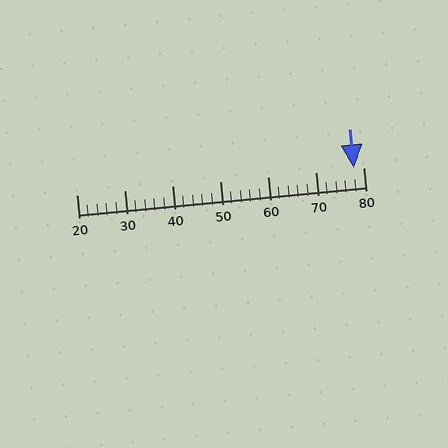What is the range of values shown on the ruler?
The ruler shows values from 20 to 80.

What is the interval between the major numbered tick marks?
The major tick marks are spaced 10 units apart.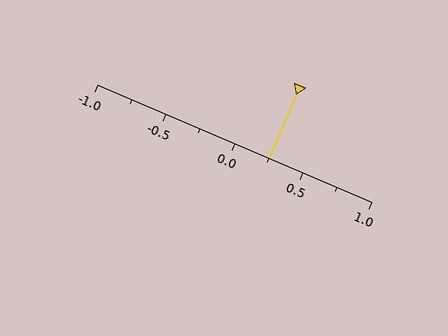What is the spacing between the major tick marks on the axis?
The major ticks are spaced 0.5 apart.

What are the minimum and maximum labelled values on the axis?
The axis runs from -1.0 to 1.0.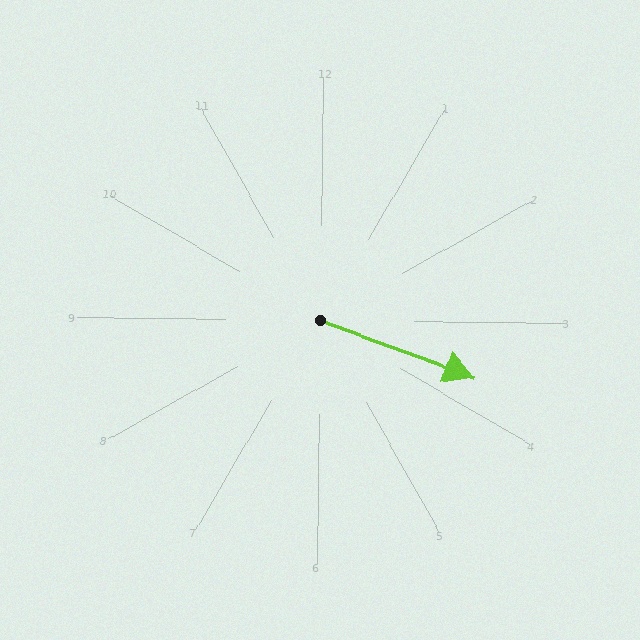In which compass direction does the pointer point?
East.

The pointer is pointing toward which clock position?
Roughly 4 o'clock.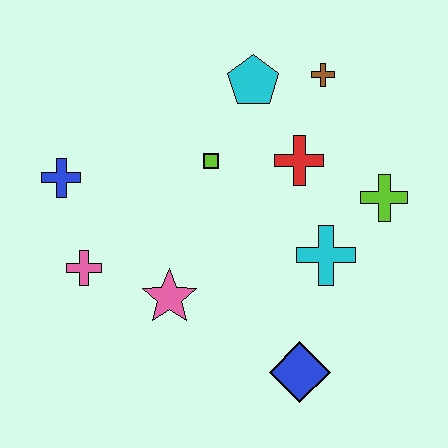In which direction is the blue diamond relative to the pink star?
The blue diamond is to the right of the pink star.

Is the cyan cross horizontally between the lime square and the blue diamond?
No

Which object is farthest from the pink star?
The brown cross is farthest from the pink star.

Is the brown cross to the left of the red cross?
No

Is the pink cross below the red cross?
Yes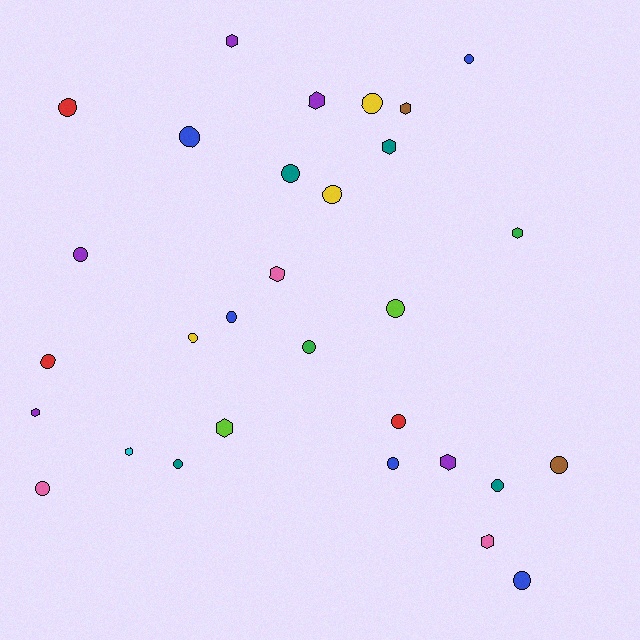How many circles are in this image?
There are 19 circles.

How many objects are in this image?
There are 30 objects.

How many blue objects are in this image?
There are 5 blue objects.